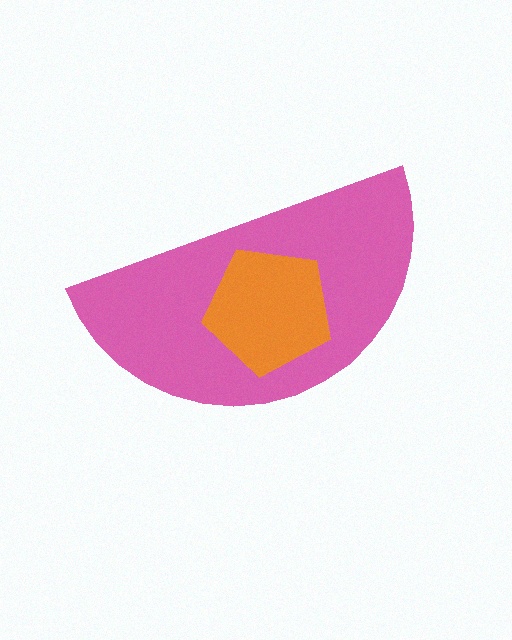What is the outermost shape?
The pink semicircle.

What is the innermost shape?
The orange pentagon.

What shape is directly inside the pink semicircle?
The orange pentagon.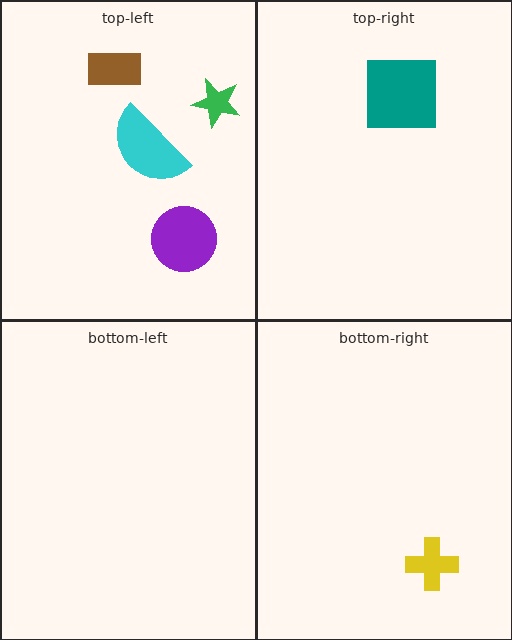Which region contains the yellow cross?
The bottom-right region.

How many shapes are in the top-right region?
1.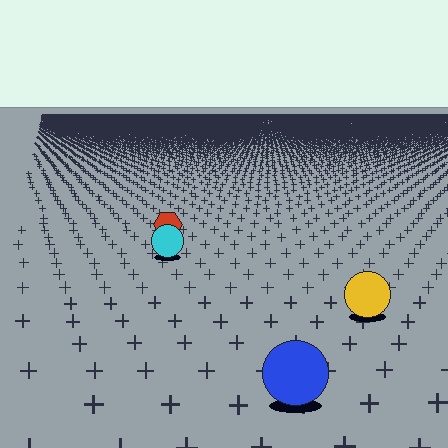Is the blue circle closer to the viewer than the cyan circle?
Yes. The blue circle is closer — you can tell from the texture gradient: the ground texture is coarser near it.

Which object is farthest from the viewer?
The red hexagon is farthest from the viewer. It appears smaller and the ground texture around it is denser.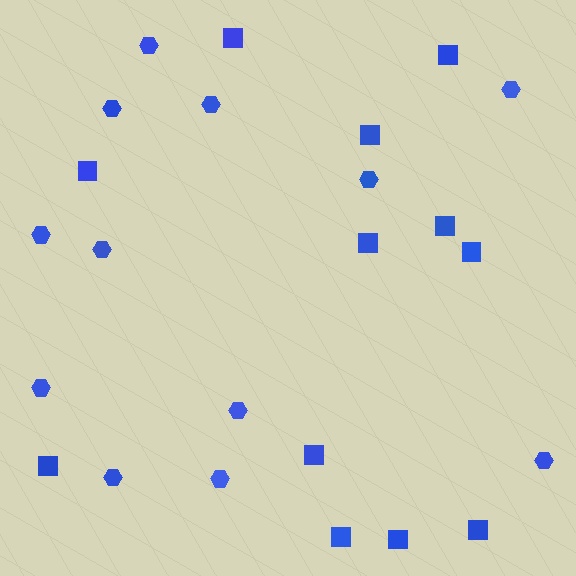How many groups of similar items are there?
There are 2 groups: one group of squares (12) and one group of hexagons (12).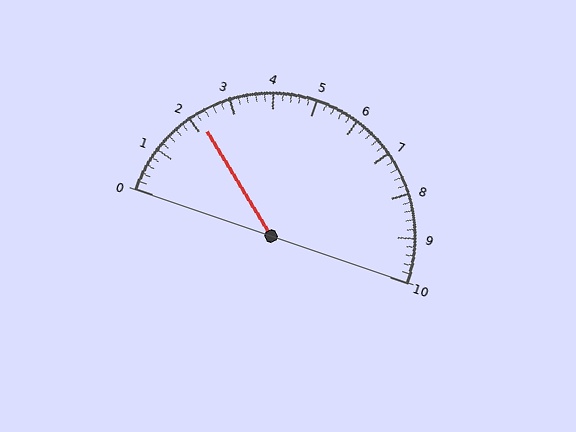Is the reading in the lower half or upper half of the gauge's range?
The reading is in the lower half of the range (0 to 10).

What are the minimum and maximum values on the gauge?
The gauge ranges from 0 to 10.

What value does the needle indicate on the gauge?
The needle indicates approximately 2.2.